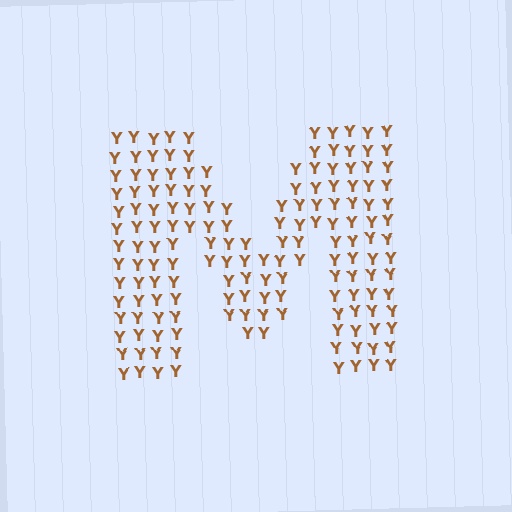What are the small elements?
The small elements are letter Y's.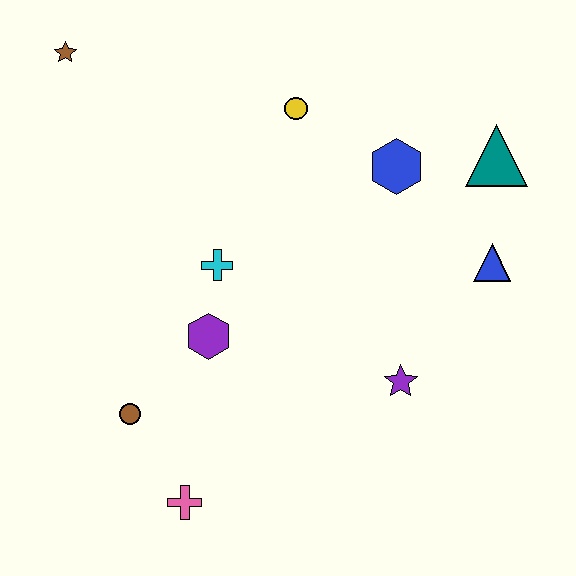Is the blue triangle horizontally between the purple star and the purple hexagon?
No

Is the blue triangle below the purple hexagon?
No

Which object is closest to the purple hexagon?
The cyan cross is closest to the purple hexagon.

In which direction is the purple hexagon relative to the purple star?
The purple hexagon is to the left of the purple star.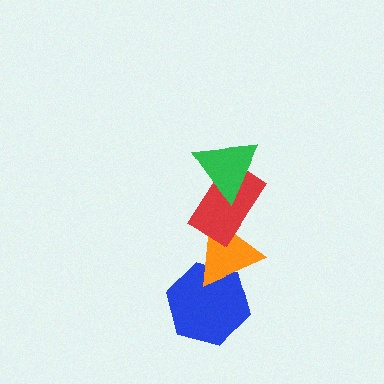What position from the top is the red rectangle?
The red rectangle is 2nd from the top.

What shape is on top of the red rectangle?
The green triangle is on top of the red rectangle.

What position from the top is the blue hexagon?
The blue hexagon is 4th from the top.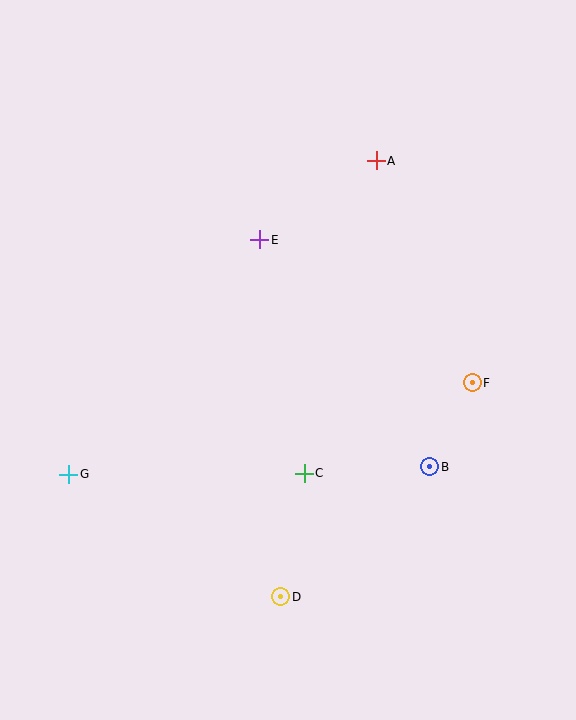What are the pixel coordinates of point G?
Point G is at (69, 474).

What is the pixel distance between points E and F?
The distance between E and F is 256 pixels.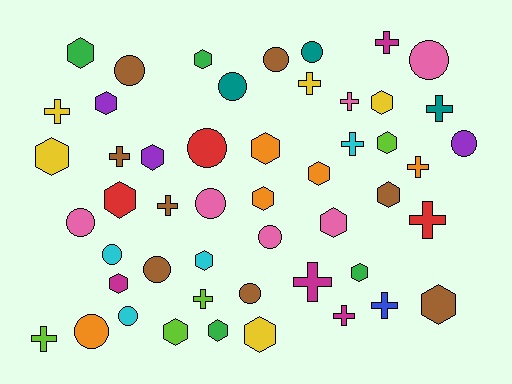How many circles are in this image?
There are 15 circles.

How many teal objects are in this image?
There are 3 teal objects.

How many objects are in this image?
There are 50 objects.